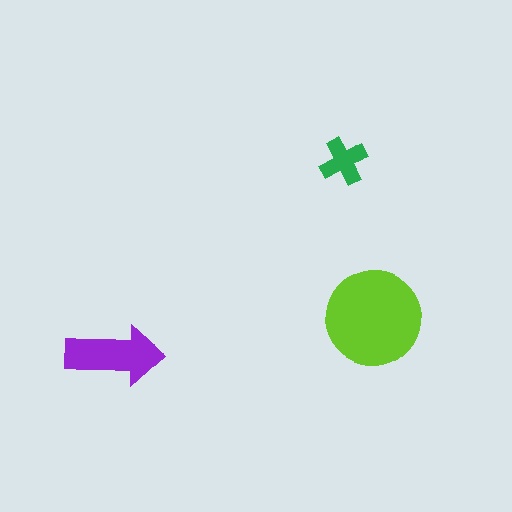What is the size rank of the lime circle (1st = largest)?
1st.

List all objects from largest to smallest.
The lime circle, the purple arrow, the green cross.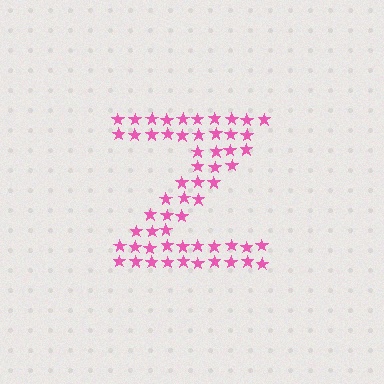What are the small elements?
The small elements are stars.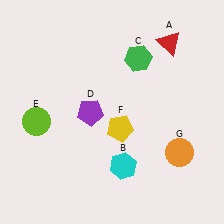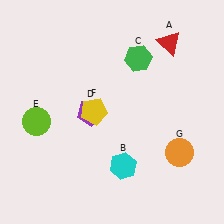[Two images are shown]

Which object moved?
The yellow pentagon (F) moved left.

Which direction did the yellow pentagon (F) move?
The yellow pentagon (F) moved left.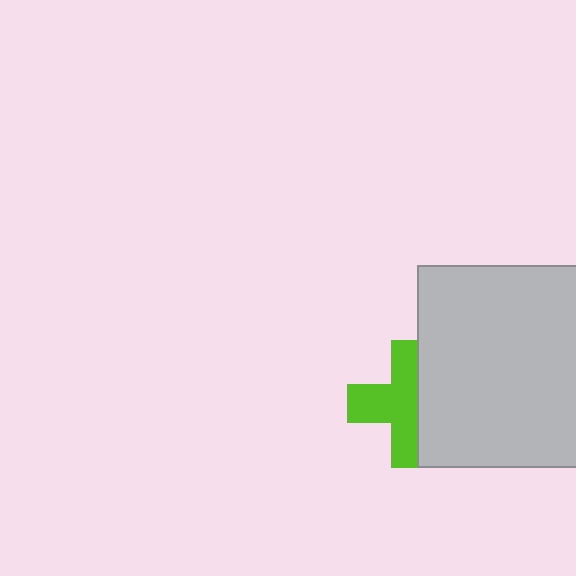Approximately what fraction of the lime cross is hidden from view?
Roughly 40% of the lime cross is hidden behind the light gray square.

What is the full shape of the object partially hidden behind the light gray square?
The partially hidden object is a lime cross.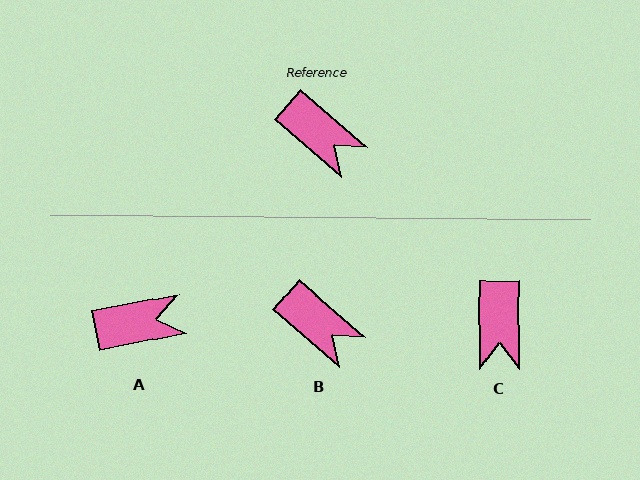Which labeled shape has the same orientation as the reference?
B.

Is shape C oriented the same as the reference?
No, it is off by about 49 degrees.